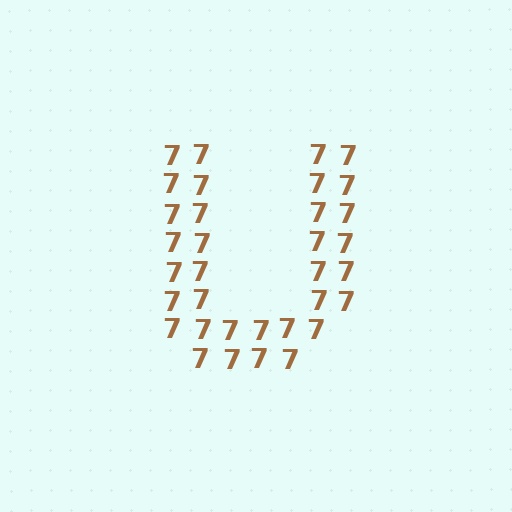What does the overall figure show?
The overall figure shows the letter U.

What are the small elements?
The small elements are digit 7's.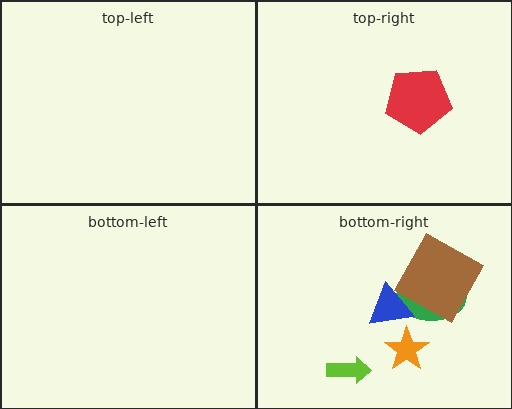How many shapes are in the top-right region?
1.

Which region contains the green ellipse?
The bottom-right region.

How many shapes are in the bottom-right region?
5.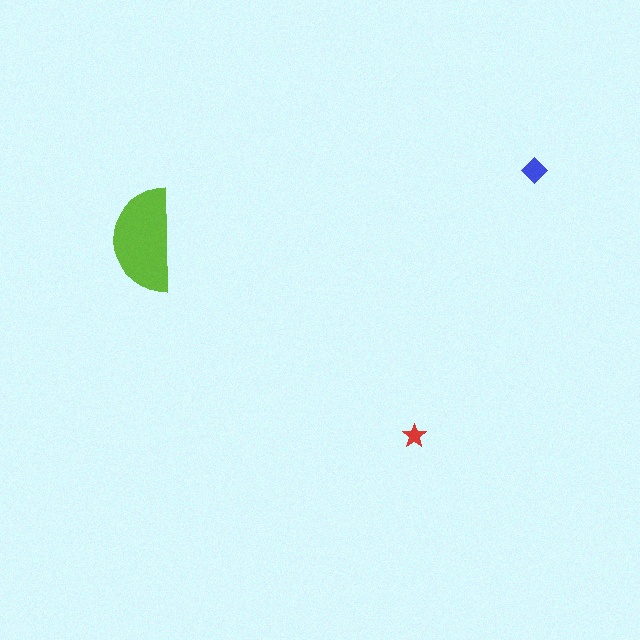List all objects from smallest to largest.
The red star, the blue diamond, the lime semicircle.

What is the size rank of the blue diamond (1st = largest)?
2nd.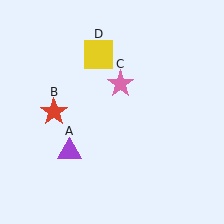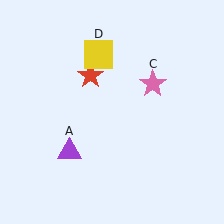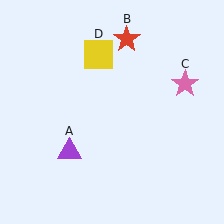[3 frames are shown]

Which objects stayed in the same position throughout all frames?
Purple triangle (object A) and yellow square (object D) remained stationary.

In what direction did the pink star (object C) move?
The pink star (object C) moved right.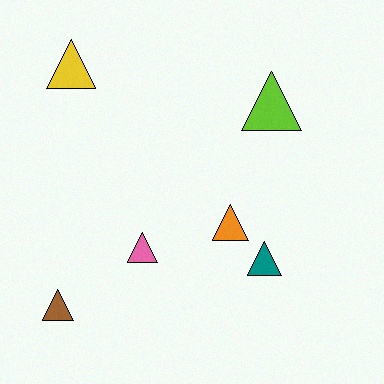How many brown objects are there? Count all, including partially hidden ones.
There is 1 brown object.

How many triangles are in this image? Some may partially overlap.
There are 6 triangles.